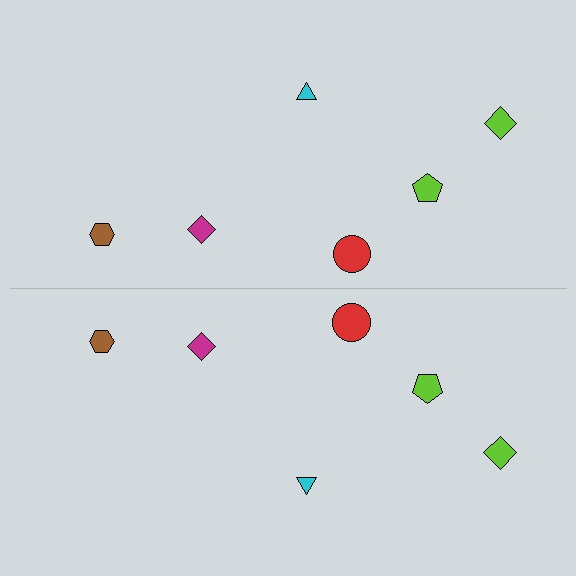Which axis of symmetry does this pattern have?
The pattern has a horizontal axis of symmetry running through the center of the image.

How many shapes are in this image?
There are 12 shapes in this image.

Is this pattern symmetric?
Yes, this pattern has bilateral (reflection) symmetry.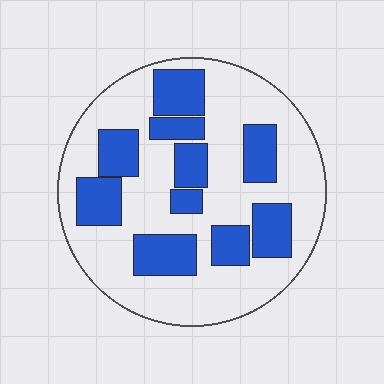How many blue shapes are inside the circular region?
10.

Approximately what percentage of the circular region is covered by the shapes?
Approximately 35%.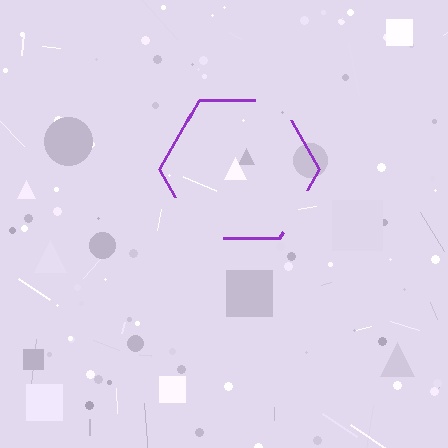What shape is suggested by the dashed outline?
The dashed outline suggests a hexagon.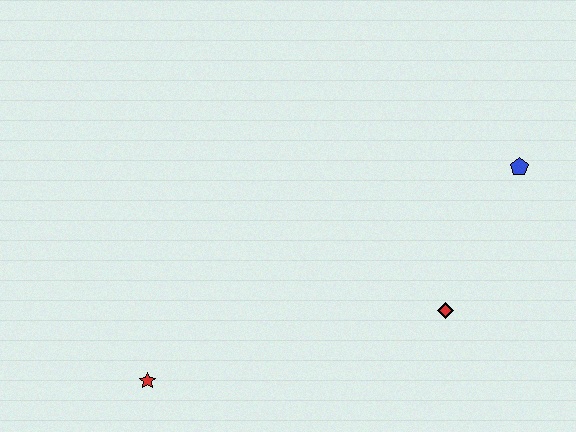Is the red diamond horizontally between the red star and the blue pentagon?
Yes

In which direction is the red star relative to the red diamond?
The red star is to the left of the red diamond.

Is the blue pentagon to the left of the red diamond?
No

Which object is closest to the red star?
The red diamond is closest to the red star.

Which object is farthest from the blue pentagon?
The red star is farthest from the blue pentagon.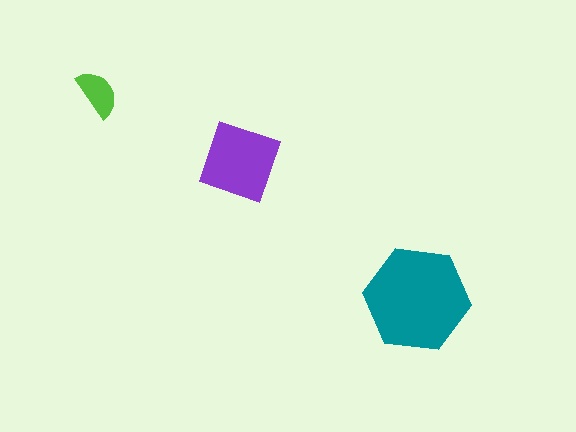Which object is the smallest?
The lime semicircle.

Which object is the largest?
The teal hexagon.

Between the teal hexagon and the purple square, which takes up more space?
The teal hexagon.